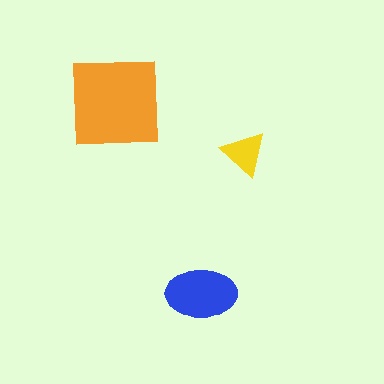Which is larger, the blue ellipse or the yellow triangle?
The blue ellipse.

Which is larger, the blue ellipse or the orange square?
The orange square.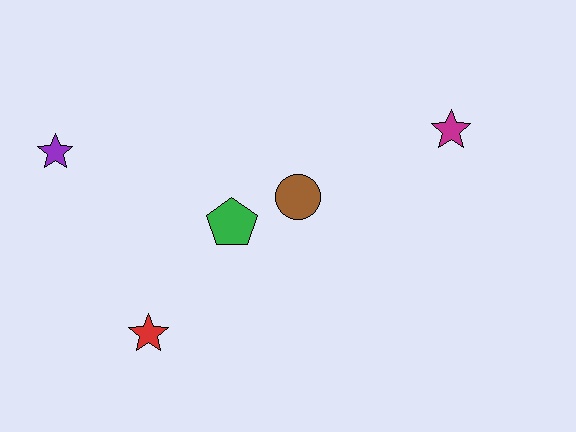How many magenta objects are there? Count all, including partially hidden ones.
There is 1 magenta object.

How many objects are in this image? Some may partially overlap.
There are 5 objects.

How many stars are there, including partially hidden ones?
There are 3 stars.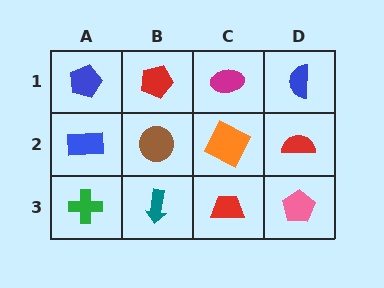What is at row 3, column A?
A green cross.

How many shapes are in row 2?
4 shapes.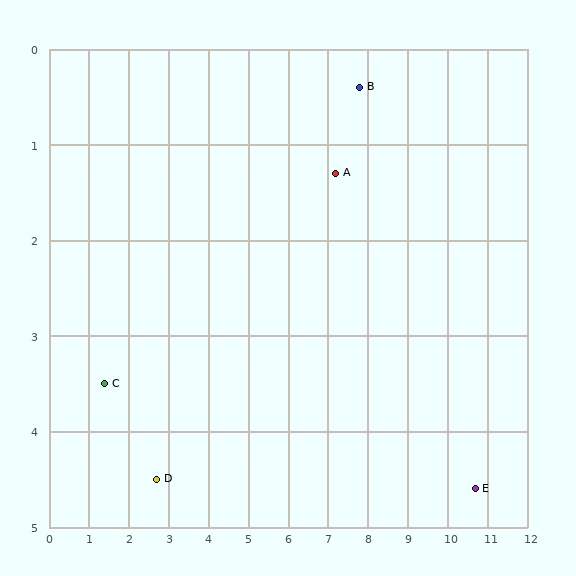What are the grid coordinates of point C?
Point C is at approximately (1.4, 3.5).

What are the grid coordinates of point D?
Point D is at approximately (2.7, 4.5).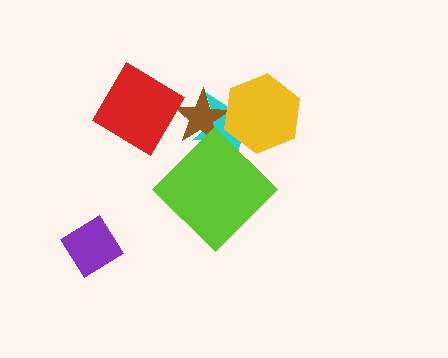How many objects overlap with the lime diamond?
1 object overlaps with the lime diamond.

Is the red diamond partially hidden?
No, no other shape covers it.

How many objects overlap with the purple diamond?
0 objects overlap with the purple diamond.